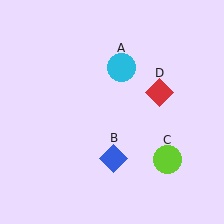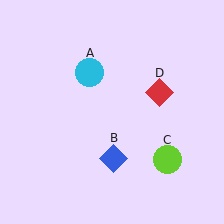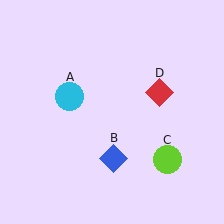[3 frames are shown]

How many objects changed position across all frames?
1 object changed position: cyan circle (object A).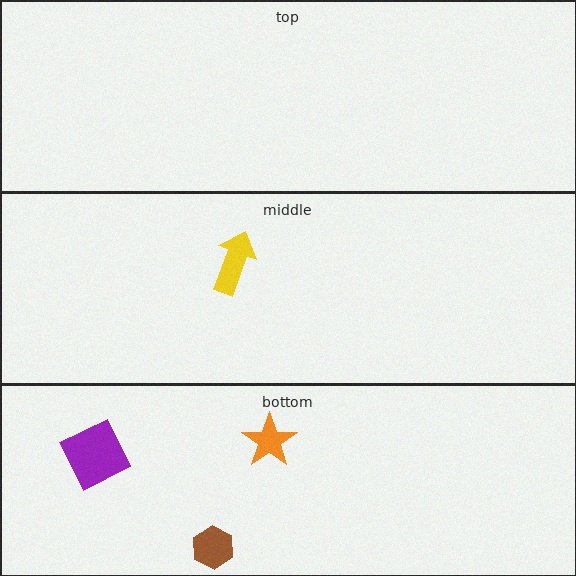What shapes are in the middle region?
The yellow arrow.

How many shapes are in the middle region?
1.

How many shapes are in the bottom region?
3.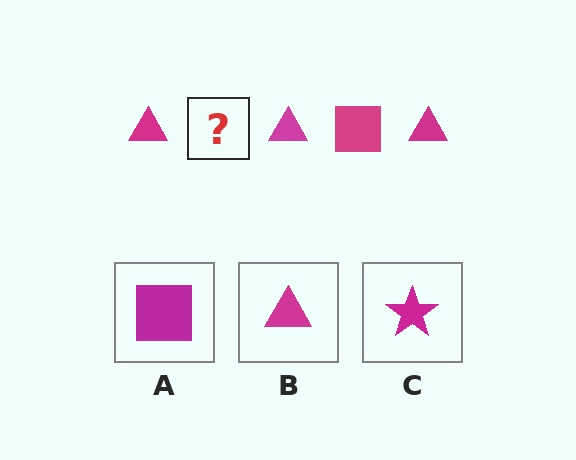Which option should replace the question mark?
Option A.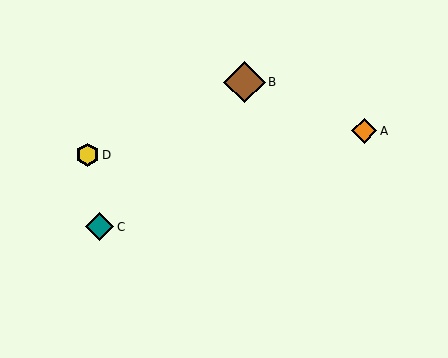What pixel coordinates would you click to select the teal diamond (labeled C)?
Click at (100, 227) to select the teal diamond C.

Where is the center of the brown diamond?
The center of the brown diamond is at (244, 82).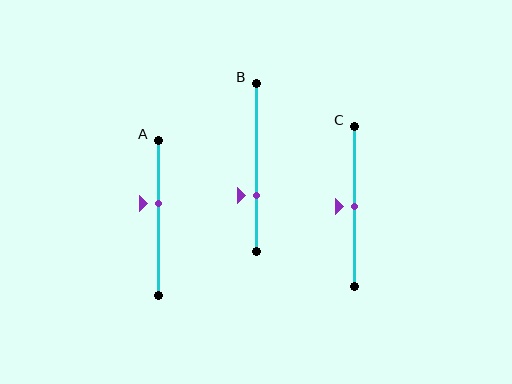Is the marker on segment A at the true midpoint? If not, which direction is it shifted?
No, the marker on segment A is shifted upward by about 9% of the segment length.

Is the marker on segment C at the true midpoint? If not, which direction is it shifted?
Yes, the marker on segment C is at the true midpoint.